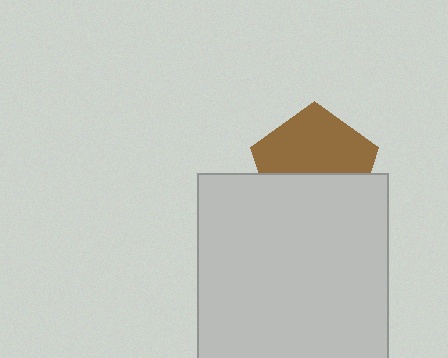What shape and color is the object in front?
The object in front is a light gray square.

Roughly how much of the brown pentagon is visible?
About half of it is visible (roughly 56%).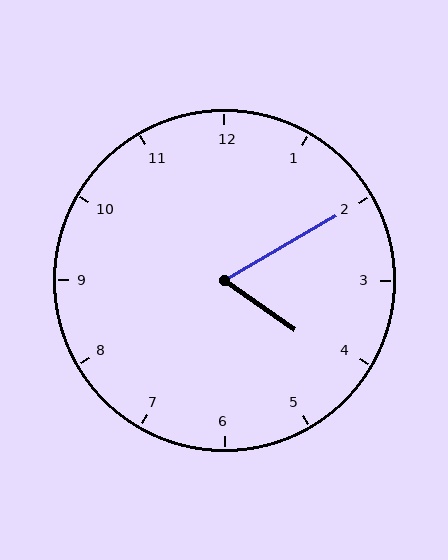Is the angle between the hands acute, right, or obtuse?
It is acute.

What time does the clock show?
4:10.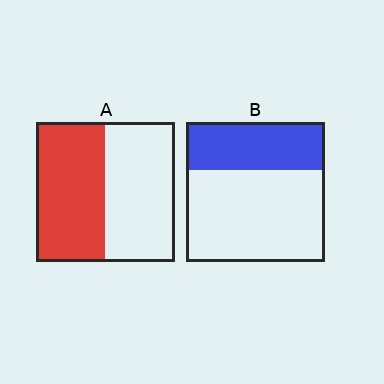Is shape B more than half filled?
No.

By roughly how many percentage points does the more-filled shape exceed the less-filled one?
By roughly 15 percentage points (A over B).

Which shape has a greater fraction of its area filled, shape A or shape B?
Shape A.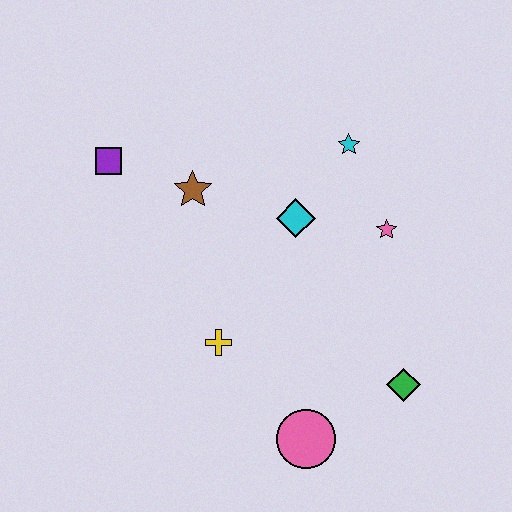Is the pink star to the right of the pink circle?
Yes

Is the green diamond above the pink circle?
Yes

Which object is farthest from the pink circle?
The purple square is farthest from the pink circle.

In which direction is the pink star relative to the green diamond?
The pink star is above the green diamond.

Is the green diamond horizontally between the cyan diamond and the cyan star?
No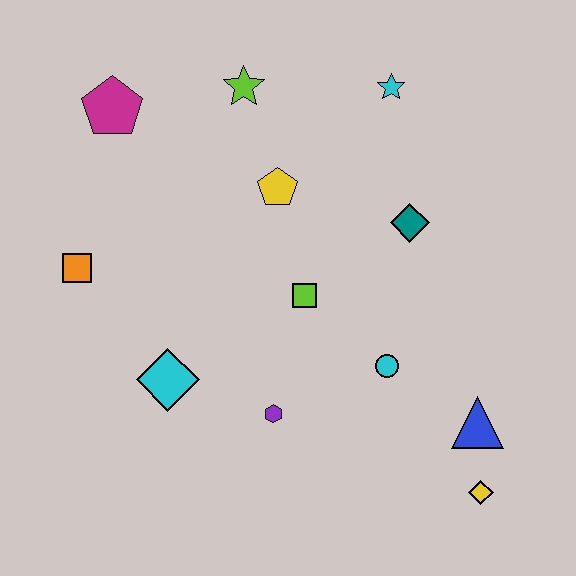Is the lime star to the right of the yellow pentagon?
No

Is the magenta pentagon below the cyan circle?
No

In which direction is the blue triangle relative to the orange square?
The blue triangle is to the right of the orange square.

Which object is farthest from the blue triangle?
The magenta pentagon is farthest from the blue triangle.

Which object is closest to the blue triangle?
The yellow diamond is closest to the blue triangle.